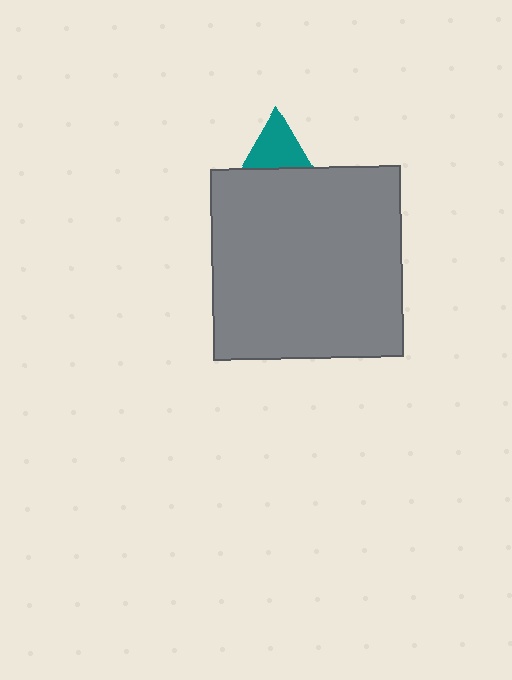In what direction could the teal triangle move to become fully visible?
The teal triangle could move up. That would shift it out from behind the gray square entirely.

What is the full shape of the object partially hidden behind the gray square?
The partially hidden object is a teal triangle.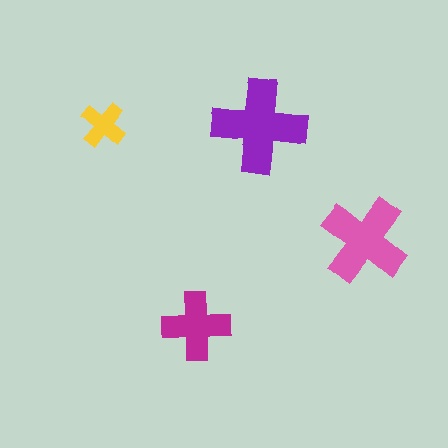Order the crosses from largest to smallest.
the purple one, the pink one, the magenta one, the yellow one.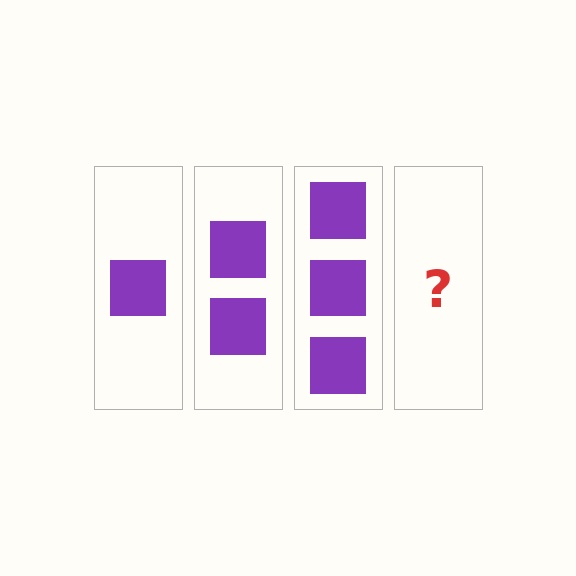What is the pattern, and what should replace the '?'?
The pattern is that each step adds one more square. The '?' should be 4 squares.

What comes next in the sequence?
The next element should be 4 squares.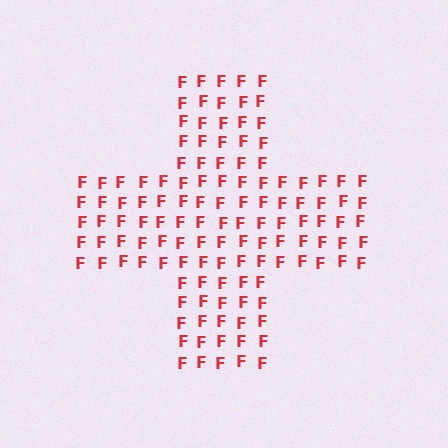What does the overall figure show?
The overall figure shows a cross.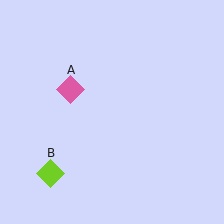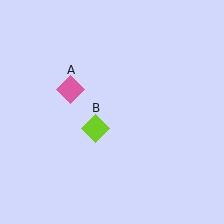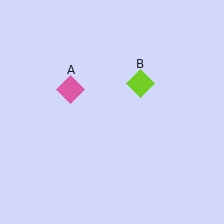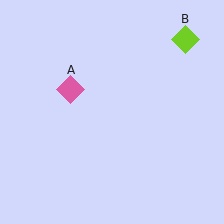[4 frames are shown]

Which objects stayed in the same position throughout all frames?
Pink diamond (object A) remained stationary.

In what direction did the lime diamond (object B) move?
The lime diamond (object B) moved up and to the right.